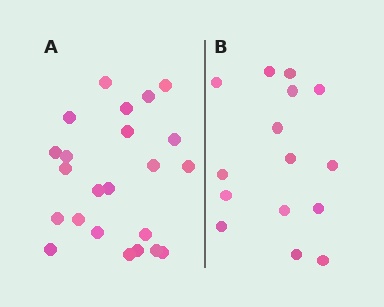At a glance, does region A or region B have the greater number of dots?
Region A (the left region) has more dots.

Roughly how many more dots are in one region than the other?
Region A has roughly 8 or so more dots than region B.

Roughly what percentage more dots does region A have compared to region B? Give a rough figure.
About 55% more.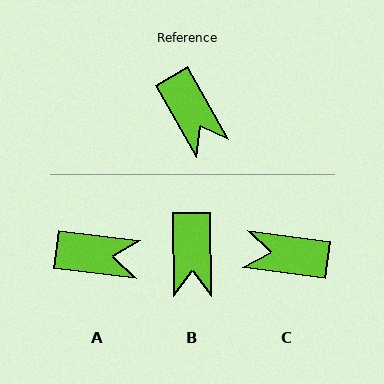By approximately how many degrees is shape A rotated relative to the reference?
Approximately 53 degrees counter-clockwise.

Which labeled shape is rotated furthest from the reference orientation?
C, about 127 degrees away.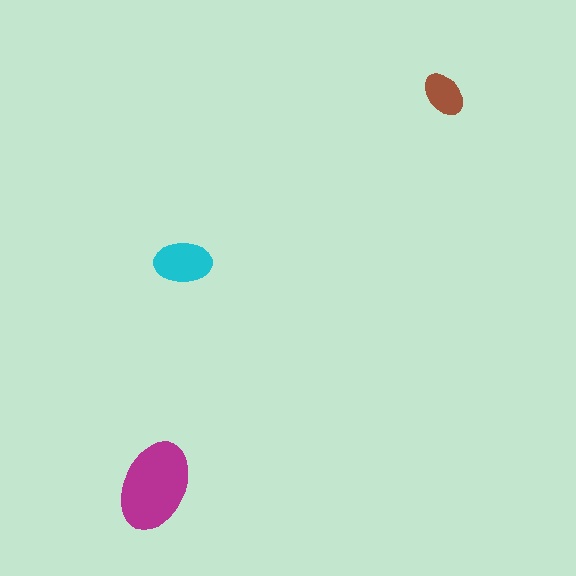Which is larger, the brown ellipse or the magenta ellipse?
The magenta one.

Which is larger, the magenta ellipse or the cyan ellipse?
The magenta one.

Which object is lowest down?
The magenta ellipse is bottommost.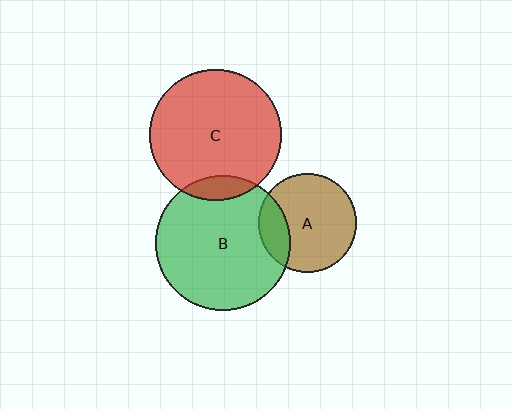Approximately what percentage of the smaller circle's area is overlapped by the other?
Approximately 20%.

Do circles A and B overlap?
Yes.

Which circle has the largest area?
Circle B (green).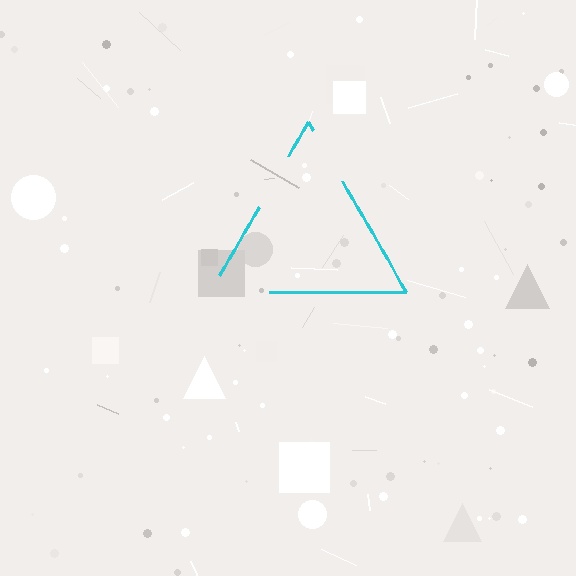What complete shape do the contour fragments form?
The contour fragments form a triangle.